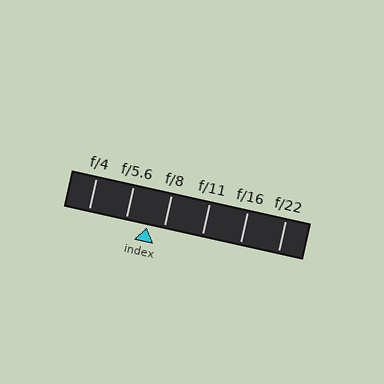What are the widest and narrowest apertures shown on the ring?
The widest aperture shown is f/4 and the narrowest is f/22.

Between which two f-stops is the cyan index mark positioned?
The index mark is between f/5.6 and f/8.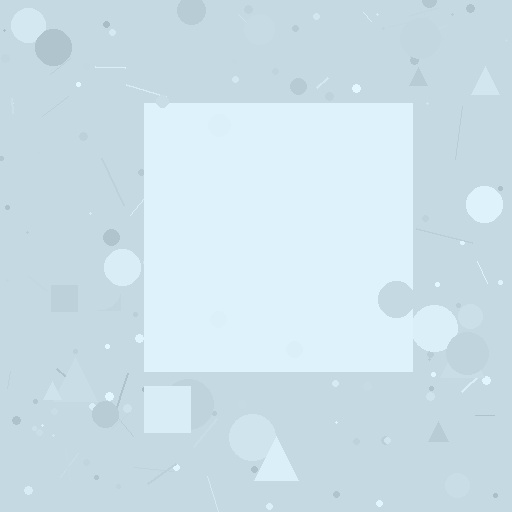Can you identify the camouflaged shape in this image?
The camouflaged shape is a square.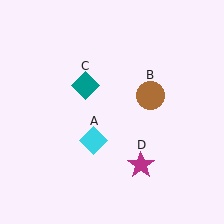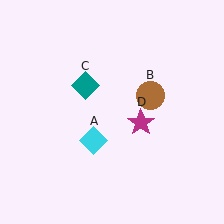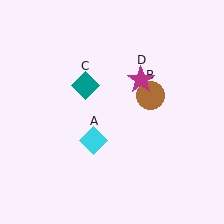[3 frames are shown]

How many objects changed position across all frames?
1 object changed position: magenta star (object D).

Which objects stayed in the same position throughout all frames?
Cyan diamond (object A) and brown circle (object B) and teal diamond (object C) remained stationary.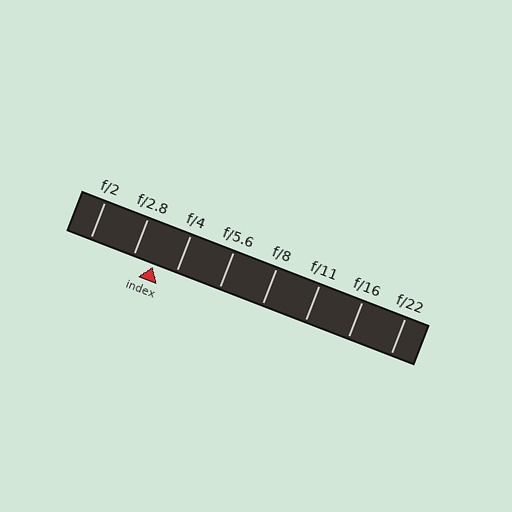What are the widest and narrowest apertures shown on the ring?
The widest aperture shown is f/2 and the narrowest is f/22.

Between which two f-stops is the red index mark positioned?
The index mark is between f/2.8 and f/4.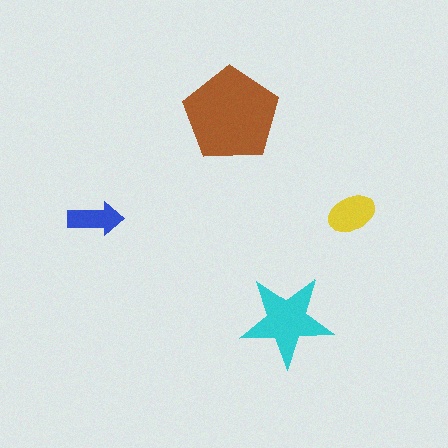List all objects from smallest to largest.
The blue arrow, the yellow ellipse, the cyan star, the brown pentagon.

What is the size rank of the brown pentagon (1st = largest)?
1st.